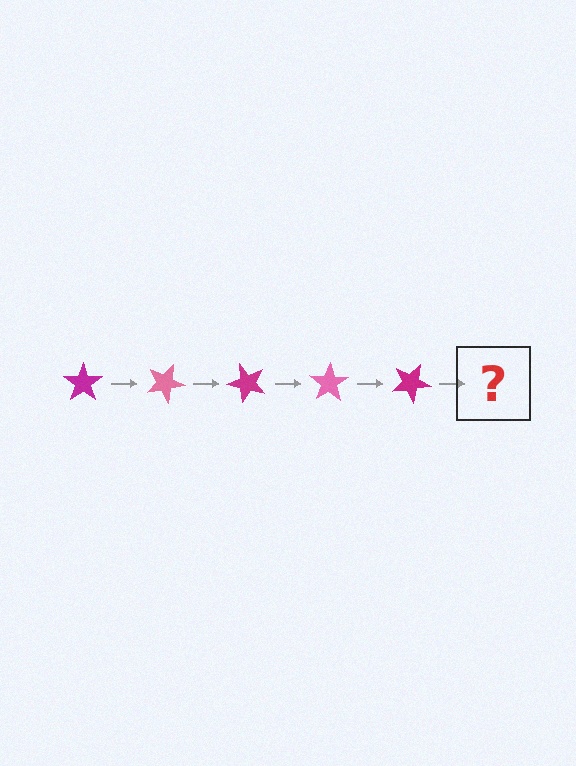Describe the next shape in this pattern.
It should be a pink star, rotated 125 degrees from the start.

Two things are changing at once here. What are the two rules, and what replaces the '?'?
The two rules are that it rotates 25 degrees each step and the color cycles through magenta and pink. The '?' should be a pink star, rotated 125 degrees from the start.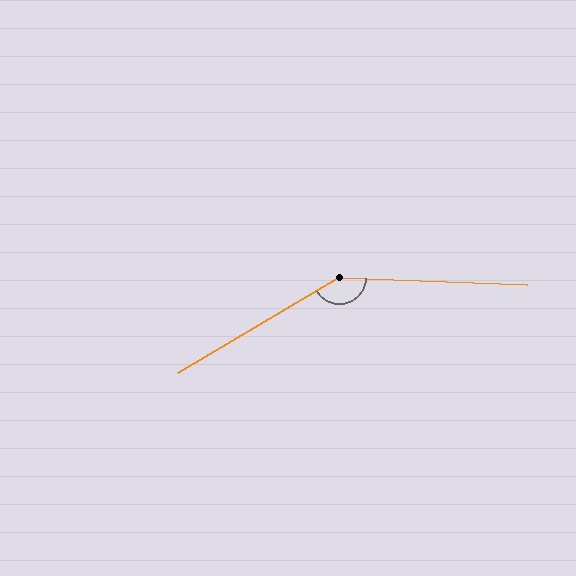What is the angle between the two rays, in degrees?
Approximately 148 degrees.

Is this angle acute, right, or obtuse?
It is obtuse.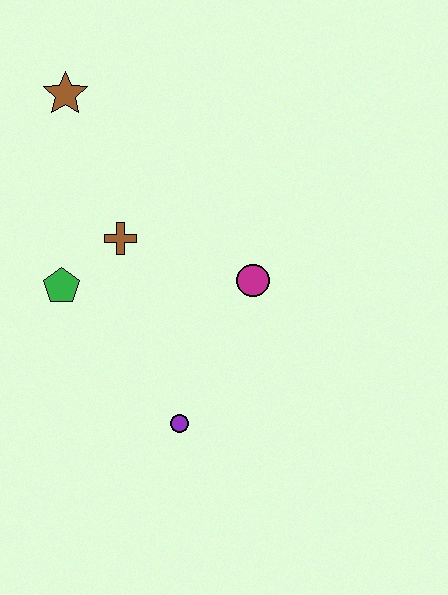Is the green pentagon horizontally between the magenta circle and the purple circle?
No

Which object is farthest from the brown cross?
The purple circle is farthest from the brown cross.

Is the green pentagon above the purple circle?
Yes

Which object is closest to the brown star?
The brown cross is closest to the brown star.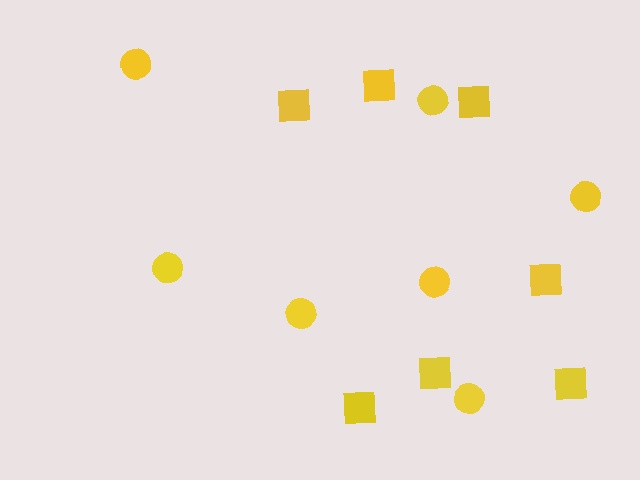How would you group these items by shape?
There are 2 groups: one group of squares (7) and one group of circles (7).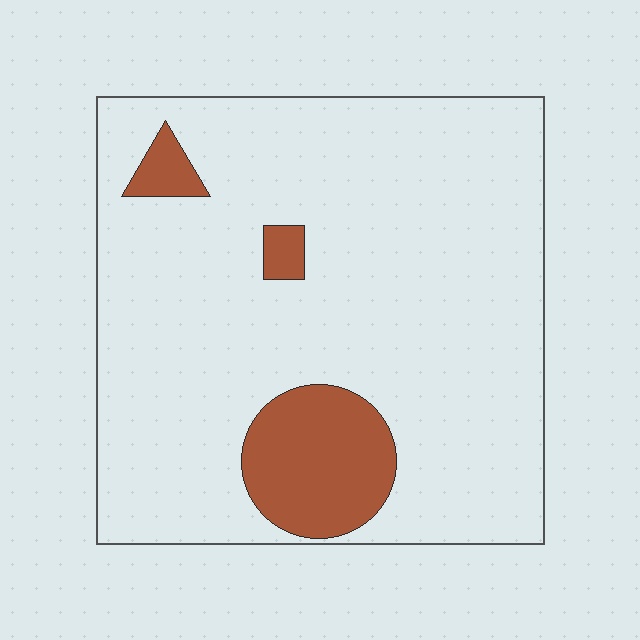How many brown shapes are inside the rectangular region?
3.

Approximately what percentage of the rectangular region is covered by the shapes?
Approximately 10%.